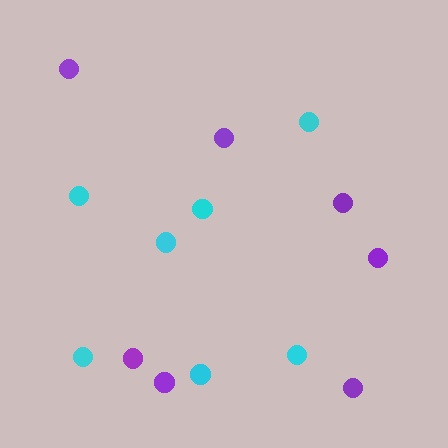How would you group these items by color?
There are 2 groups: one group of purple circles (7) and one group of cyan circles (7).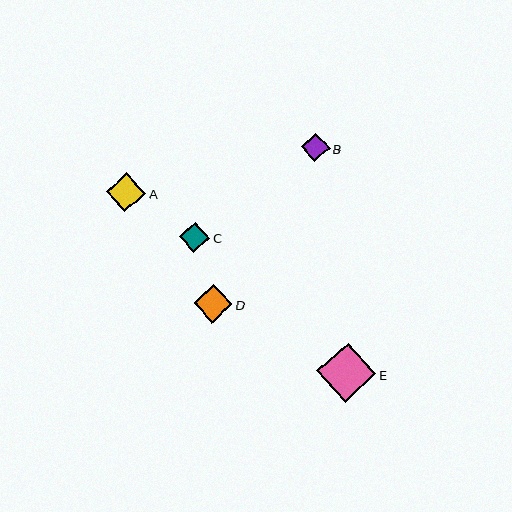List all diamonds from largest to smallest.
From largest to smallest: E, A, D, C, B.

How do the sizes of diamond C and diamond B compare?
Diamond C and diamond B are approximately the same size.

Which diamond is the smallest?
Diamond B is the smallest with a size of approximately 29 pixels.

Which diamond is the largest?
Diamond E is the largest with a size of approximately 59 pixels.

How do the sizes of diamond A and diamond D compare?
Diamond A and diamond D are approximately the same size.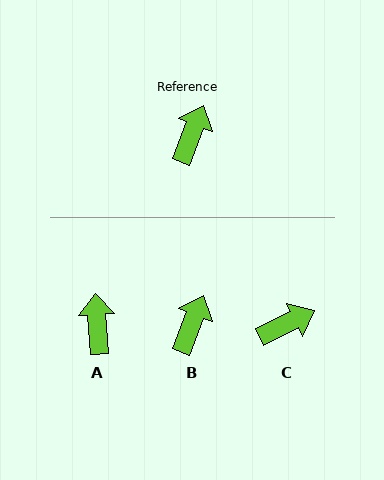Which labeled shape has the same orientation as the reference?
B.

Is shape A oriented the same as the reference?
No, it is off by about 25 degrees.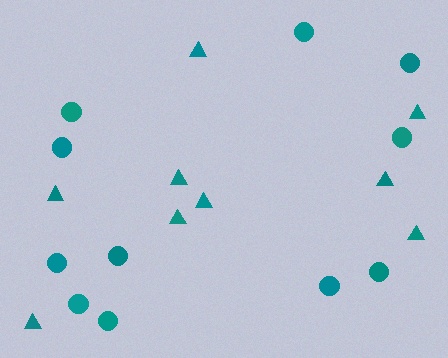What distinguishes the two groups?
There are 2 groups: one group of triangles (9) and one group of circles (11).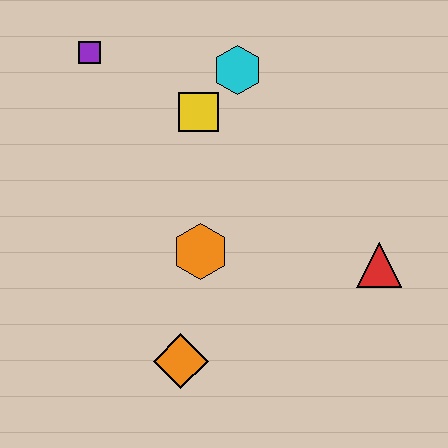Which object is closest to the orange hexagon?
The orange diamond is closest to the orange hexagon.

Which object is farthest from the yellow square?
The orange diamond is farthest from the yellow square.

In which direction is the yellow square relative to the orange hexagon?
The yellow square is above the orange hexagon.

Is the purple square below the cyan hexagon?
No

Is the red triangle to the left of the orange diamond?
No